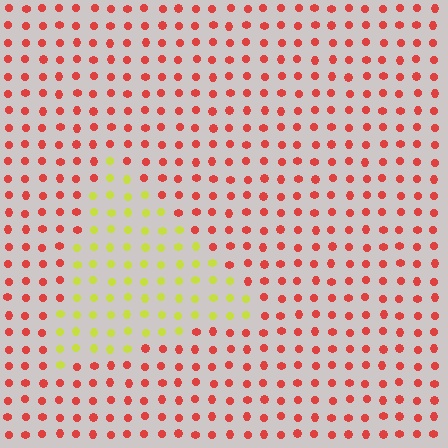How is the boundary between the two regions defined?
The boundary is defined purely by a slight shift in hue (about 69 degrees). Spacing, size, and orientation are identical on both sides.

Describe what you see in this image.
The image is filled with small red elements in a uniform arrangement. A triangle-shaped region is visible where the elements are tinted to a slightly different hue, forming a subtle color boundary.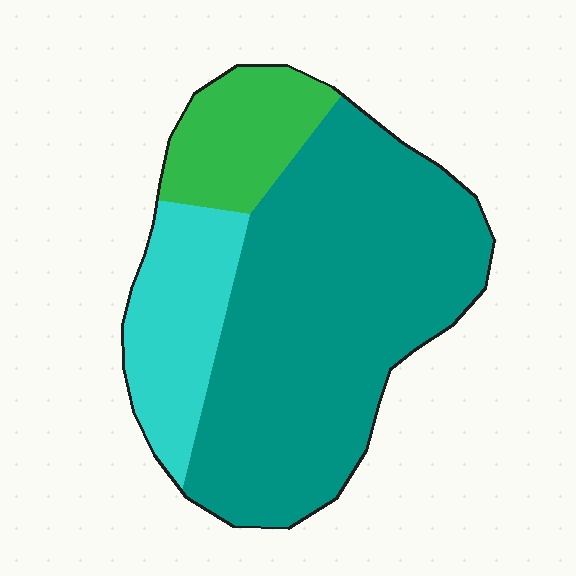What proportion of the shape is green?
Green takes up about one sixth (1/6) of the shape.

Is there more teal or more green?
Teal.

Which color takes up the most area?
Teal, at roughly 65%.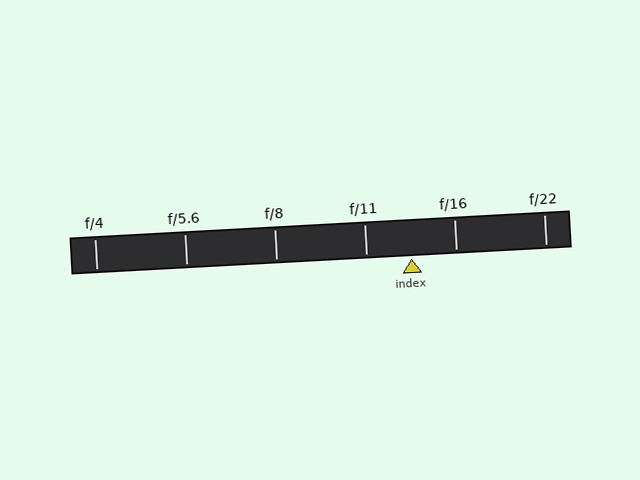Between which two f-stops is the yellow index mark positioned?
The index mark is between f/11 and f/16.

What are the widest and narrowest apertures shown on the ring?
The widest aperture shown is f/4 and the narrowest is f/22.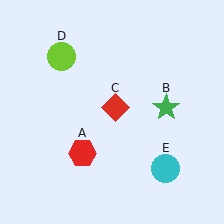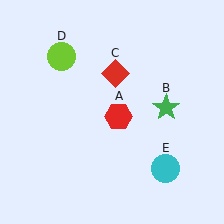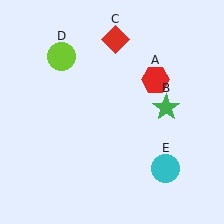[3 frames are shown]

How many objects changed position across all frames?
2 objects changed position: red hexagon (object A), red diamond (object C).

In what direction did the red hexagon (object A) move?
The red hexagon (object A) moved up and to the right.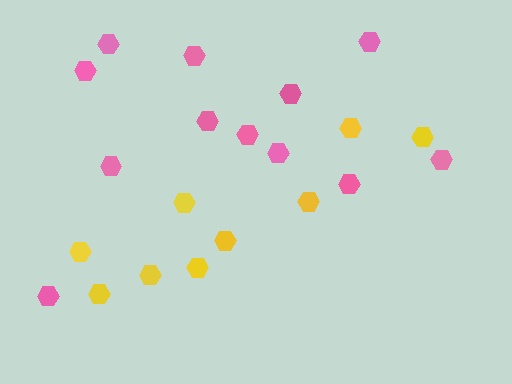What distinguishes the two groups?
There are 2 groups: one group of yellow hexagons (9) and one group of pink hexagons (12).